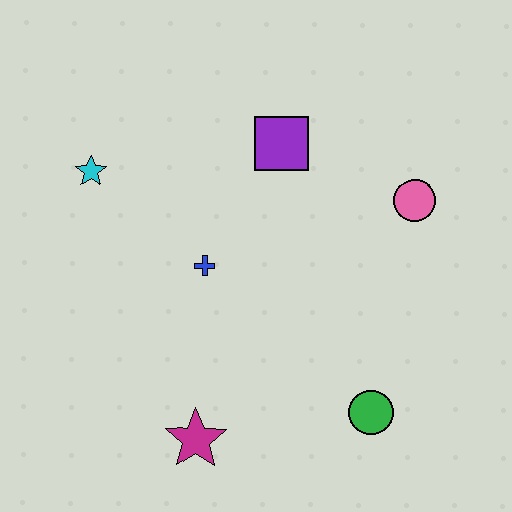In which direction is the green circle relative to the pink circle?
The green circle is below the pink circle.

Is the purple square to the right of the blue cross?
Yes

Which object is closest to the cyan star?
The blue cross is closest to the cyan star.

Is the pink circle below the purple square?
Yes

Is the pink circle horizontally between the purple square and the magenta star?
No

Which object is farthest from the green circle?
The cyan star is farthest from the green circle.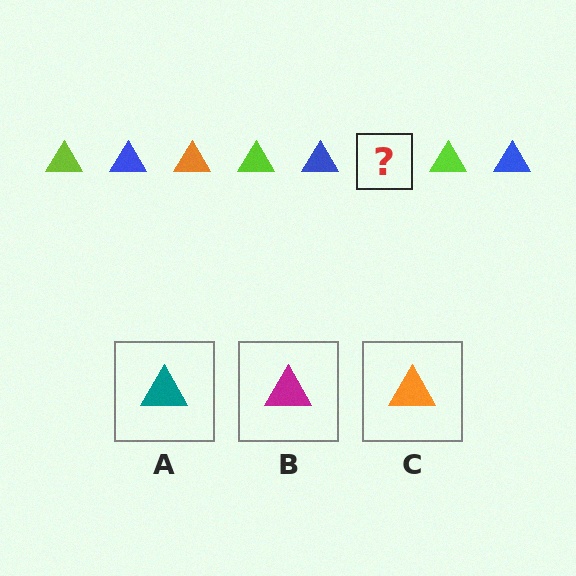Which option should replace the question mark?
Option C.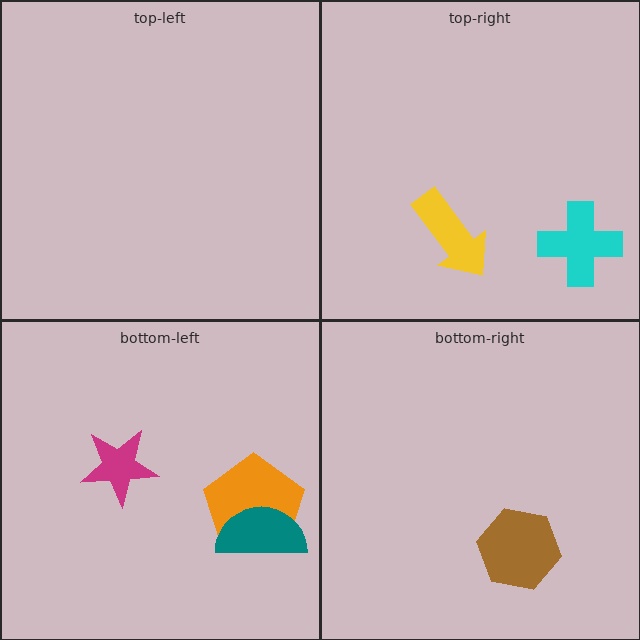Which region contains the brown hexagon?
The bottom-right region.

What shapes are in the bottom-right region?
The brown hexagon.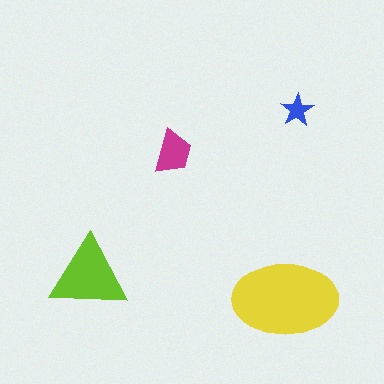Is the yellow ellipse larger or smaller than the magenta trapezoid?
Larger.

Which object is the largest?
The yellow ellipse.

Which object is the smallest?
The blue star.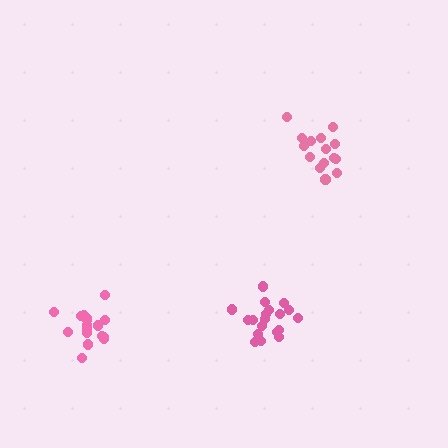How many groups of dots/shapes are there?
There are 3 groups.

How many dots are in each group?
Group 1: 17 dots, Group 2: 15 dots, Group 3: 19 dots (51 total).